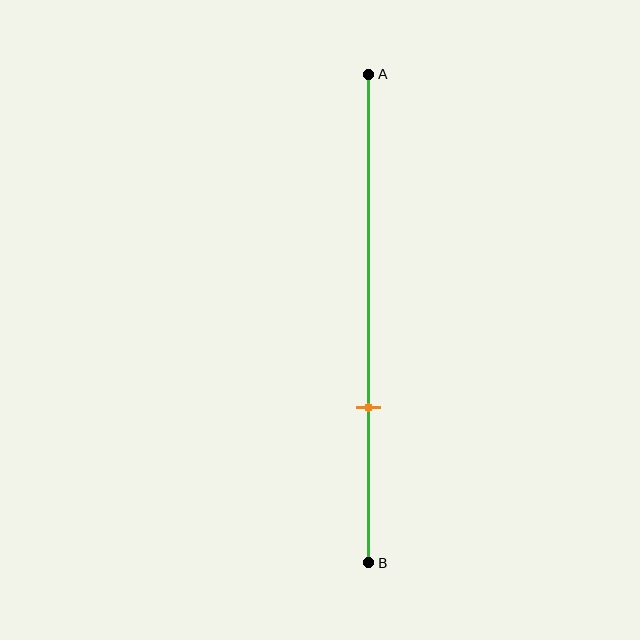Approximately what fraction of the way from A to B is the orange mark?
The orange mark is approximately 70% of the way from A to B.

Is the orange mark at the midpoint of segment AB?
No, the mark is at about 70% from A, not at the 50% midpoint.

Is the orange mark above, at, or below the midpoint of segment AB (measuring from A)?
The orange mark is below the midpoint of segment AB.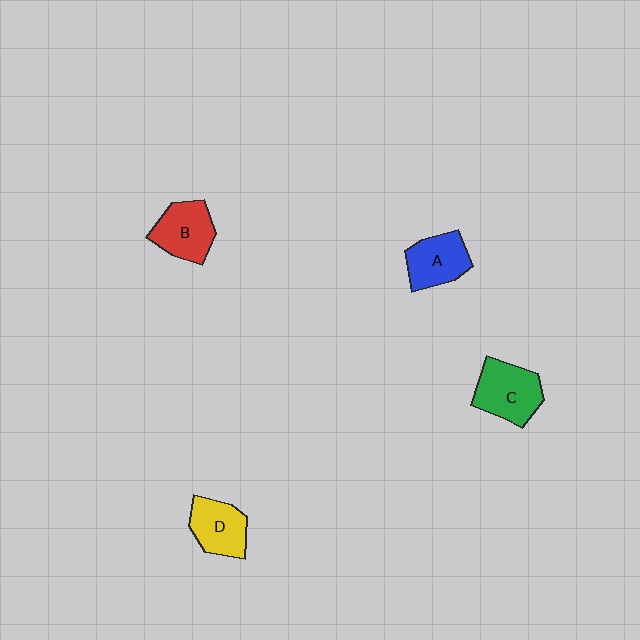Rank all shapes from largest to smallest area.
From largest to smallest: C (green), B (red), A (blue), D (yellow).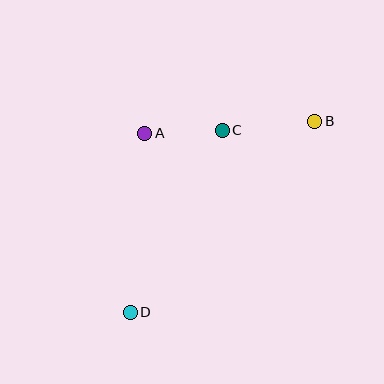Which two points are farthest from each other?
Points B and D are farthest from each other.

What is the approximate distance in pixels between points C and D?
The distance between C and D is approximately 204 pixels.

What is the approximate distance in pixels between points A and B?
The distance between A and B is approximately 170 pixels.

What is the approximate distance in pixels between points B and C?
The distance between B and C is approximately 93 pixels.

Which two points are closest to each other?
Points A and C are closest to each other.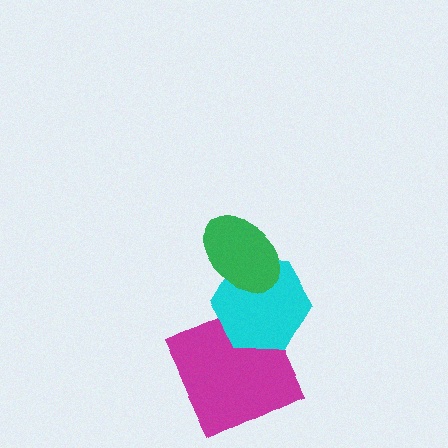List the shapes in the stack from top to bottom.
From top to bottom: the green ellipse, the cyan hexagon, the magenta square.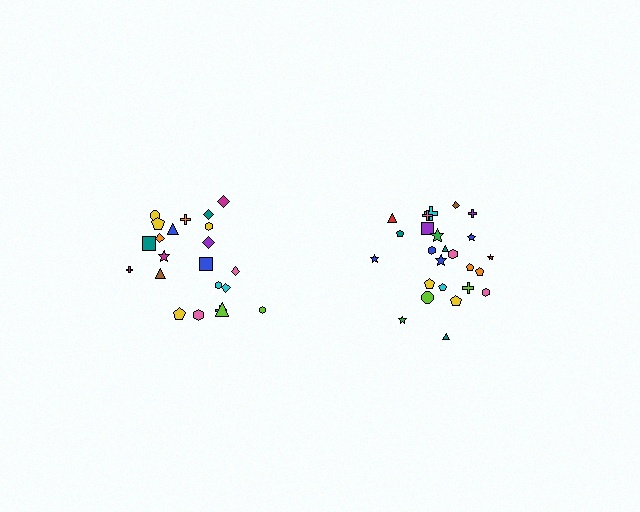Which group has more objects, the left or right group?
The right group.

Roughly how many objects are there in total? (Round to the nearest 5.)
Roughly 45 objects in total.